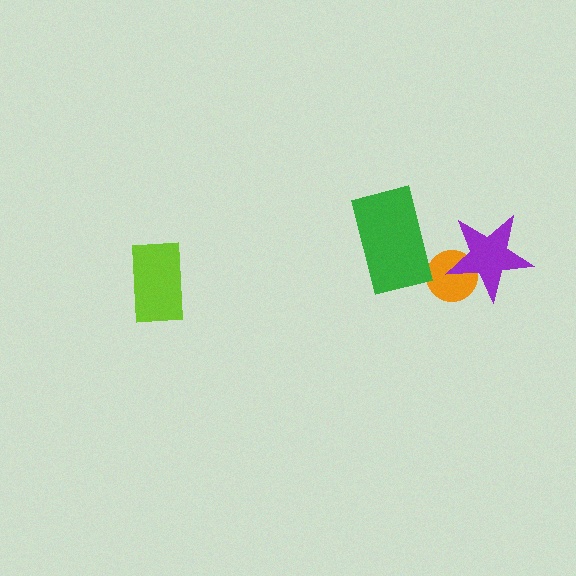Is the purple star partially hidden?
No, no other shape covers it.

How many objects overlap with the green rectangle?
0 objects overlap with the green rectangle.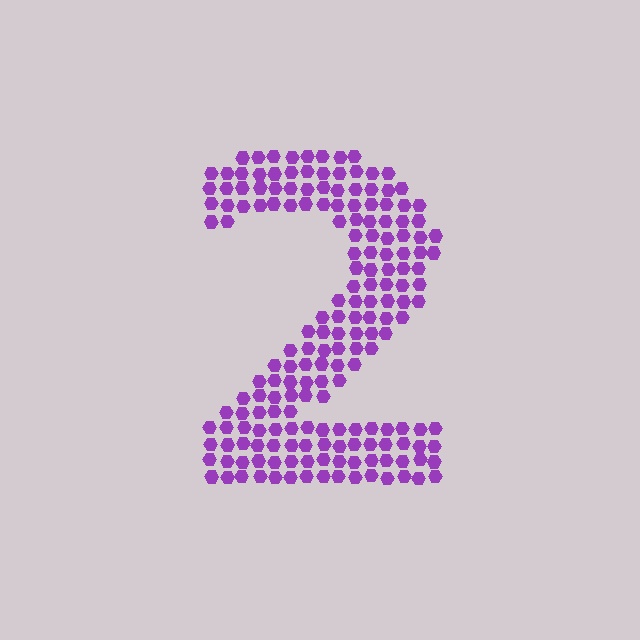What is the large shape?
The large shape is the digit 2.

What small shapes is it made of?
It is made of small hexagons.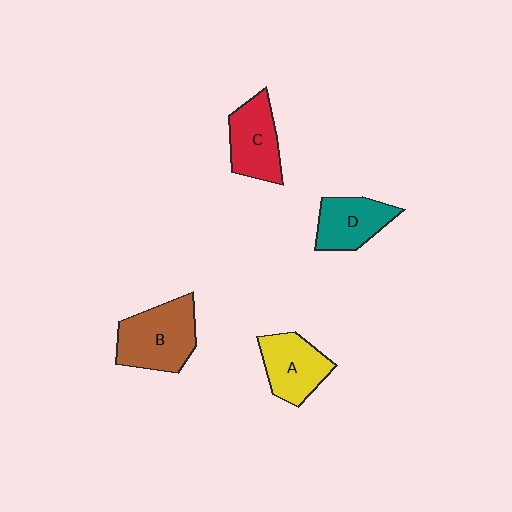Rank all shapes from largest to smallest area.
From largest to smallest: B (brown), A (yellow), C (red), D (teal).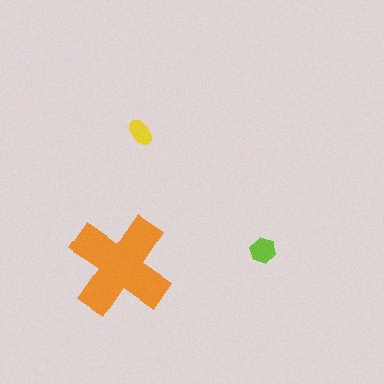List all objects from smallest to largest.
The yellow ellipse, the lime hexagon, the orange cross.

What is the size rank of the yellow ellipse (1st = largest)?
3rd.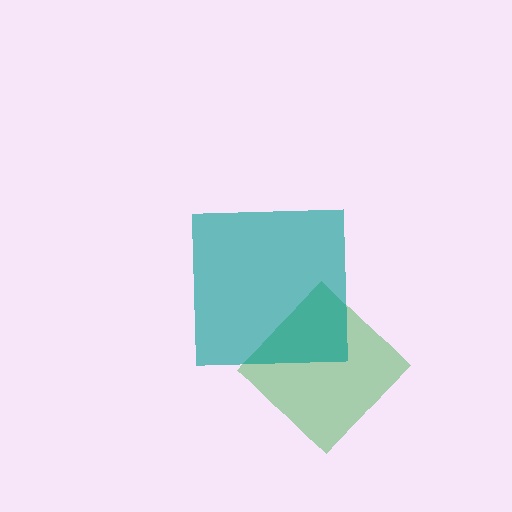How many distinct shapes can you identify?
There are 2 distinct shapes: a green diamond, a teal square.